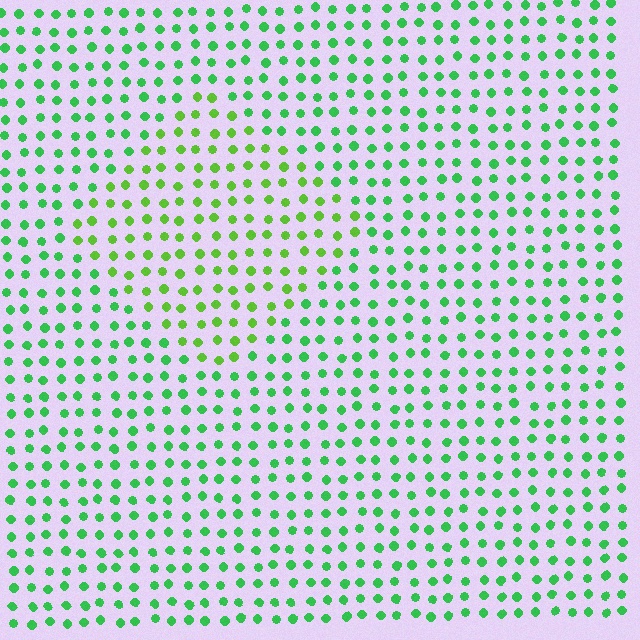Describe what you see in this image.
The image is filled with small green elements in a uniform arrangement. A diamond-shaped region is visible where the elements are tinted to a slightly different hue, forming a subtle color boundary.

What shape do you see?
I see a diamond.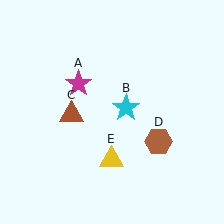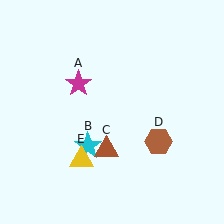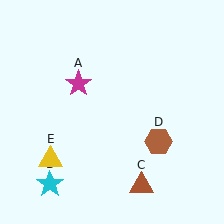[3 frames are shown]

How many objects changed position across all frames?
3 objects changed position: cyan star (object B), brown triangle (object C), yellow triangle (object E).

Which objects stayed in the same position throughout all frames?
Magenta star (object A) and brown hexagon (object D) remained stationary.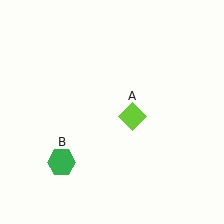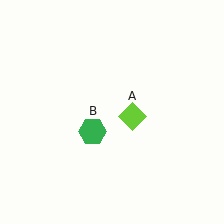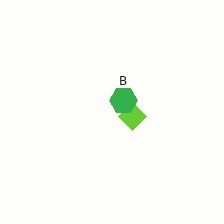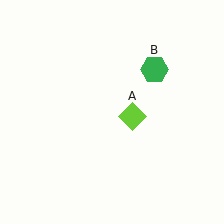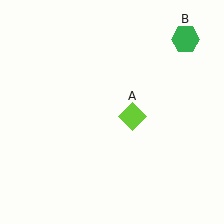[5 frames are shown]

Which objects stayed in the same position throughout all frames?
Lime diamond (object A) remained stationary.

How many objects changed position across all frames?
1 object changed position: green hexagon (object B).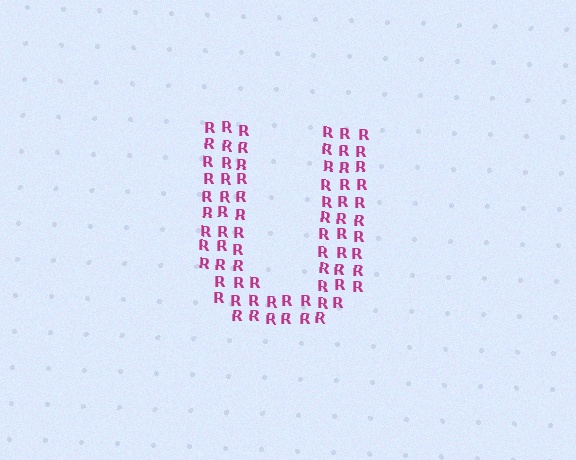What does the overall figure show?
The overall figure shows the letter U.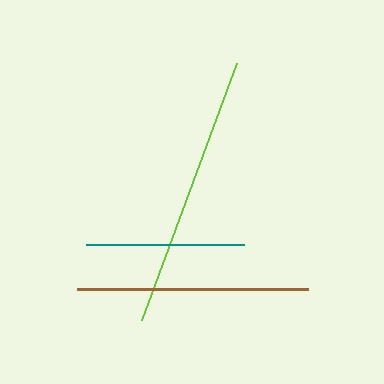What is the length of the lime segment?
The lime segment is approximately 274 pixels long.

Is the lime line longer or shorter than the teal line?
The lime line is longer than the teal line.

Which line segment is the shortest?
The teal line is the shortest at approximately 157 pixels.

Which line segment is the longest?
The lime line is the longest at approximately 274 pixels.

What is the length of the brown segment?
The brown segment is approximately 231 pixels long.